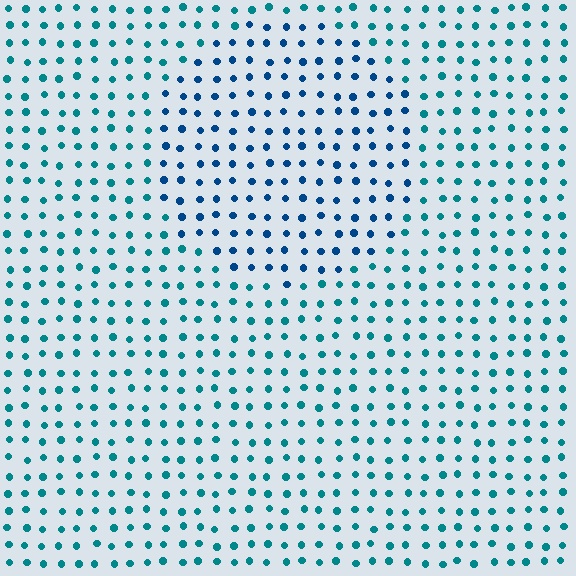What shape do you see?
I see a circle.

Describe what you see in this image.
The image is filled with small teal elements in a uniform arrangement. A circle-shaped region is visible where the elements are tinted to a slightly different hue, forming a subtle color boundary.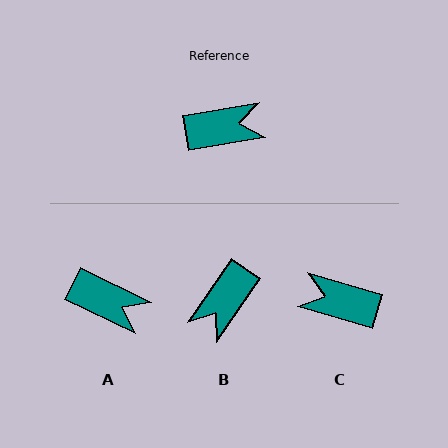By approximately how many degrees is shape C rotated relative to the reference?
Approximately 154 degrees counter-clockwise.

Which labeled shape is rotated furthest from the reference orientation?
C, about 154 degrees away.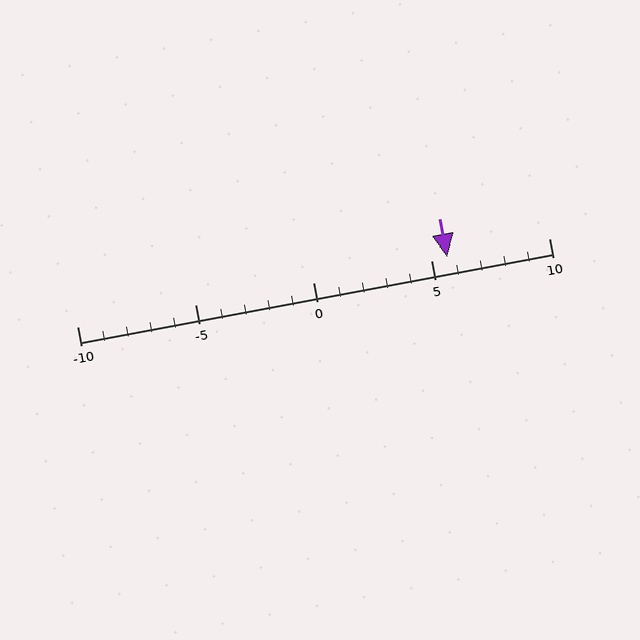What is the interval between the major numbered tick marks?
The major tick marks are spaced 5 units apart.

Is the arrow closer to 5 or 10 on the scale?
The arrow is closer to 5.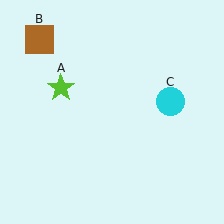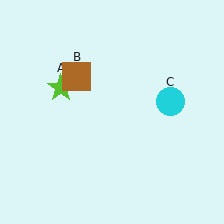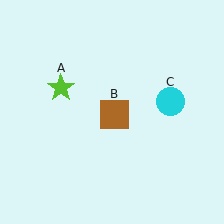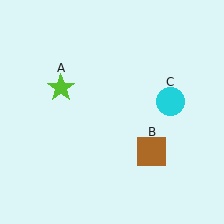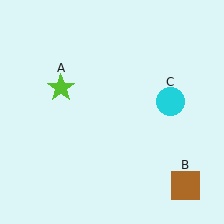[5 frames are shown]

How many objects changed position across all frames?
1 object changed position: brown square (object B).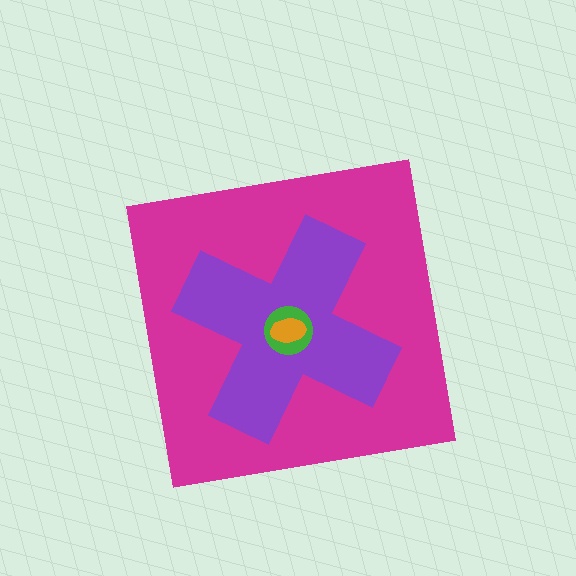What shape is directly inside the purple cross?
The green circle.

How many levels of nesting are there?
4.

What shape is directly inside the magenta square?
The purple cross.